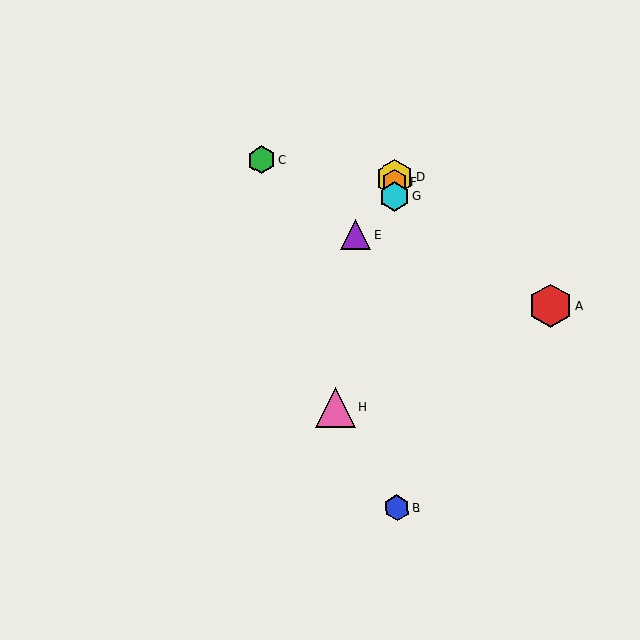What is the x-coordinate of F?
Object F is at x≈394.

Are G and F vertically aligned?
Yes, both are at x≈394.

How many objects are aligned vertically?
4 objects (B, D, F, G) are aligned vertically.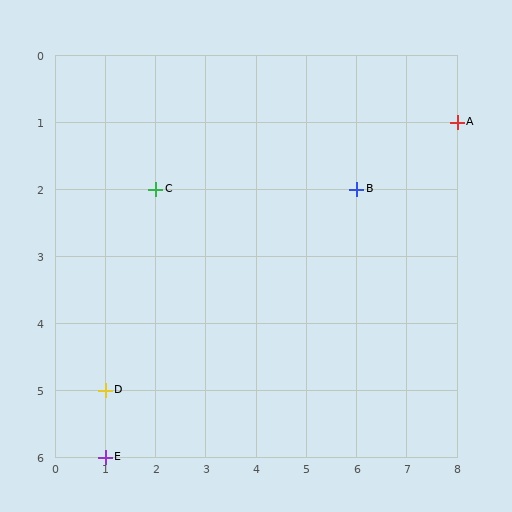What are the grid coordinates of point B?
Point B is at grid coordinates (6, 2).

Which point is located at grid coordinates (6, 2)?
Point B is at (6, 2).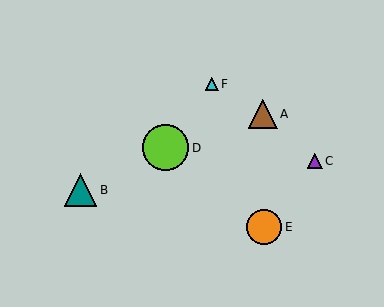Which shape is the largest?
The lime circle (labeled D) is the largest.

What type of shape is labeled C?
Shape C is a purple triangle.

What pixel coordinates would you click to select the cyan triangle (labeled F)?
Click at (212, 84) to select the cyan triangle F.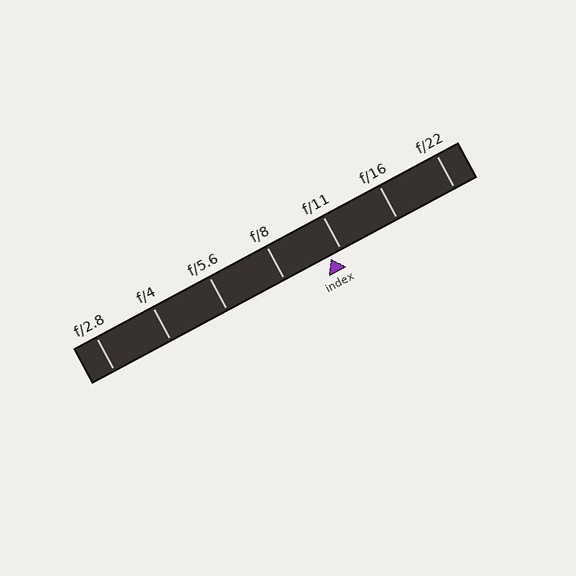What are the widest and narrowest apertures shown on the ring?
The widest aperture shown is f/2.8 and the narrowest is f/22.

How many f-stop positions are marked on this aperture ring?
There are 7 f-stop positions marked.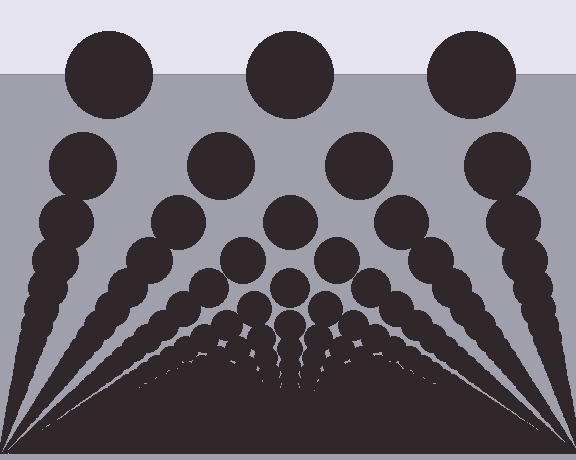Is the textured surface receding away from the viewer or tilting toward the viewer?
The surface appears to tilt toward the viewer. Texture elements get larger and sparser toward the top.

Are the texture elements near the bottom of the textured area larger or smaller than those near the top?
Smaller. The gradient is inverted — elements near the bottom are smaller and denser.